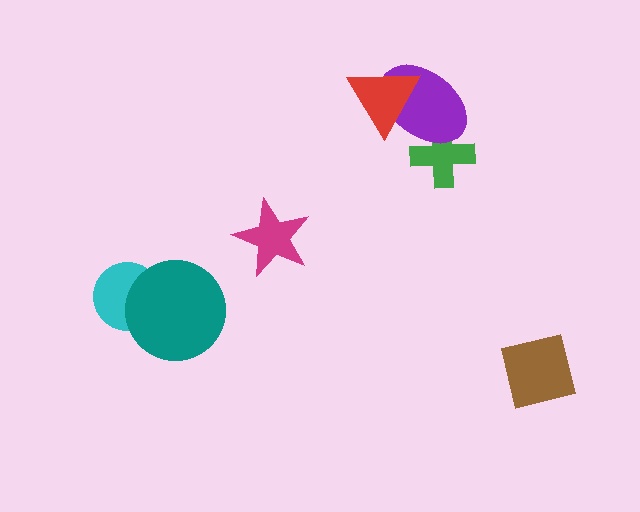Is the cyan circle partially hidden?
Yes, it is partially covered by another shape.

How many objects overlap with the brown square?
0 objects overlap with the brown square.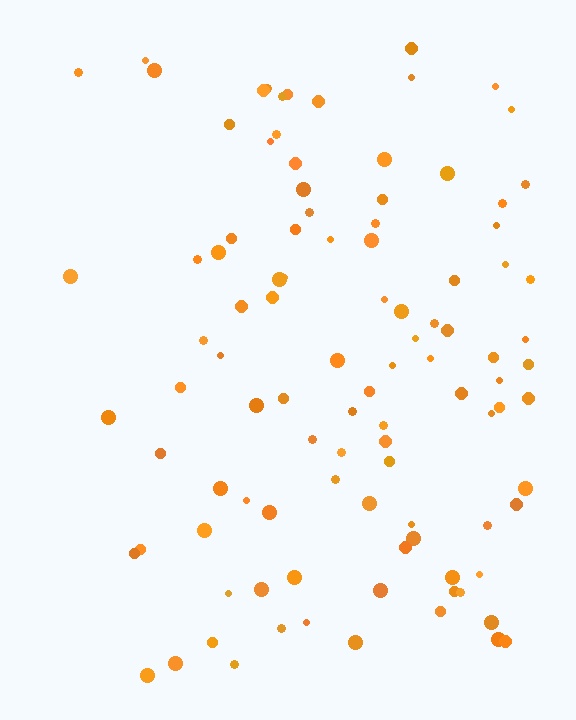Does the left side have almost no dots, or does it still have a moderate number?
Still a moderate number, just noticeably fewer than the right.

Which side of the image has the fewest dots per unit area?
The left.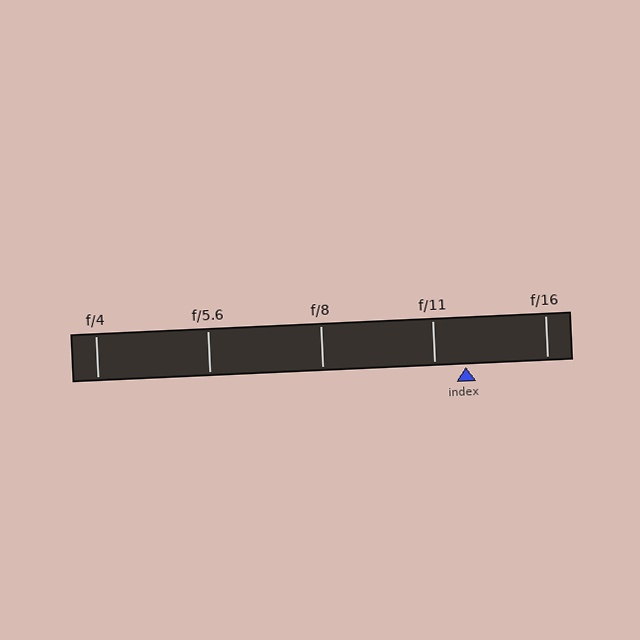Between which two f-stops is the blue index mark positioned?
The index mark is between f/11 and f/16.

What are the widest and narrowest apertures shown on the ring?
The widest aperture shown is f/4 and the narrowest is f/16.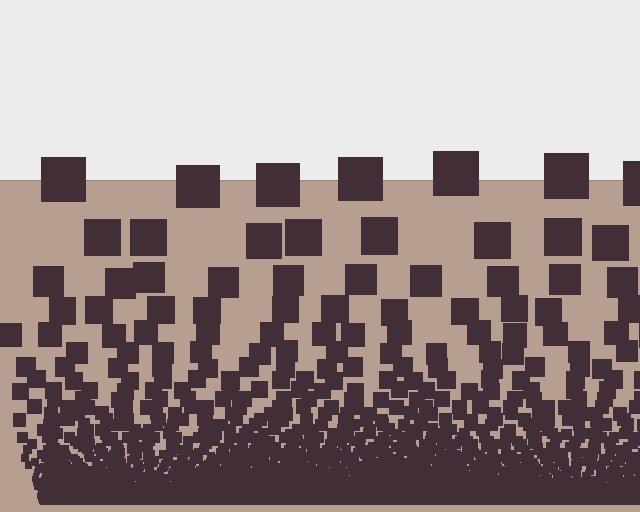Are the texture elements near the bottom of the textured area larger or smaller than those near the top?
Smaller. The gradient is inverted — elements near the bottom are smaller and denser.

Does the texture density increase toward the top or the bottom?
Density increases toward the bottom.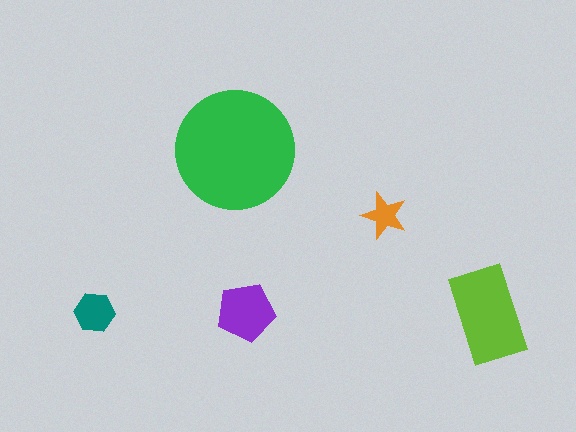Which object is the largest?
The green circle.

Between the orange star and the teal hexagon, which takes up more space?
The teal hexagon.